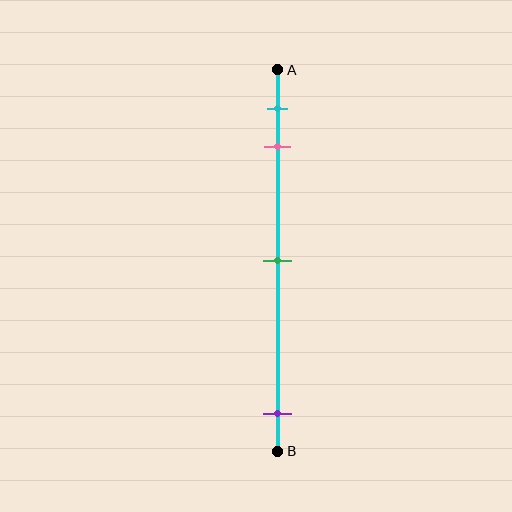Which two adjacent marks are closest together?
The cyan and pink marks are the closest adjacent pair.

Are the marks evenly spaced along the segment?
No, the marks are not evenly spaced.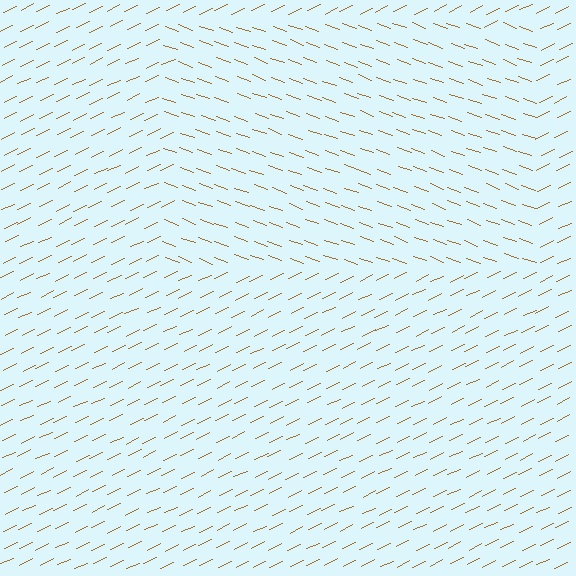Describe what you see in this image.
The image is filled with small brown line segments. A rectangle region in the image has lines oriented differently from the surrounding lines, creating a visible texture boundary.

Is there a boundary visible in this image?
Yes, there is a texture boundary formed by a change in line orientation.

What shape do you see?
I see a rectangle.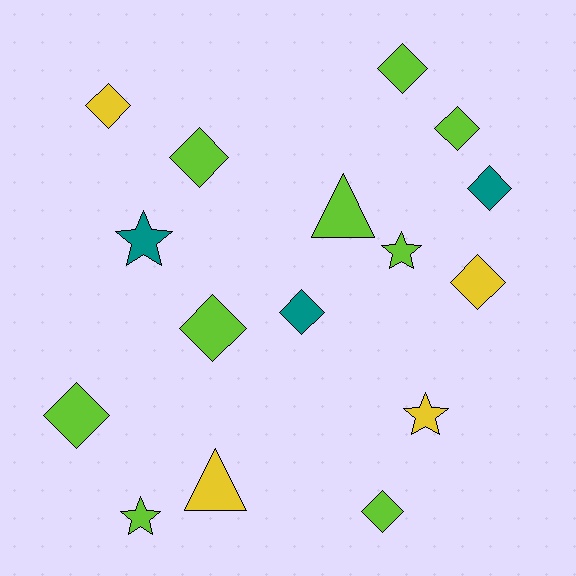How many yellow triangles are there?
There is 1 yellow triangle.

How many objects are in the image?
There are 16 objects.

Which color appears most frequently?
Lime, with 9 objects.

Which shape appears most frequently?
Diamond, with 10 objects.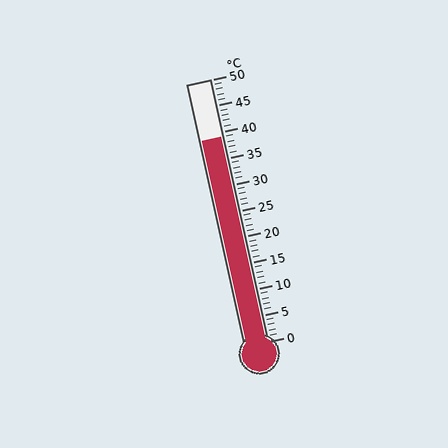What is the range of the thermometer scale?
The thermometer scale ranges from 0°C to 50°C.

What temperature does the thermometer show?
The thermometer shows approximately 39°C.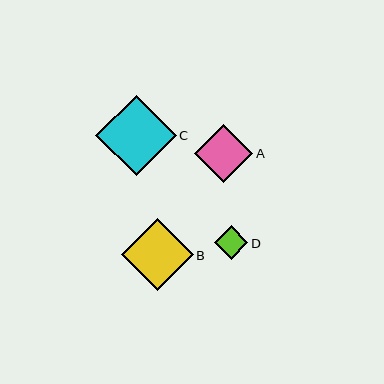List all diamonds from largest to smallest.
From largest to smallest: C, B, A, D.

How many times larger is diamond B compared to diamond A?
Diamond B is approximately 1.2 times the size of diamond A.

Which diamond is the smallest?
Diamond D is the smallest with a size of approximately 34 pixels.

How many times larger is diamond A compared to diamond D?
Diamond A is approximately 1.7 times the size of diamond D.